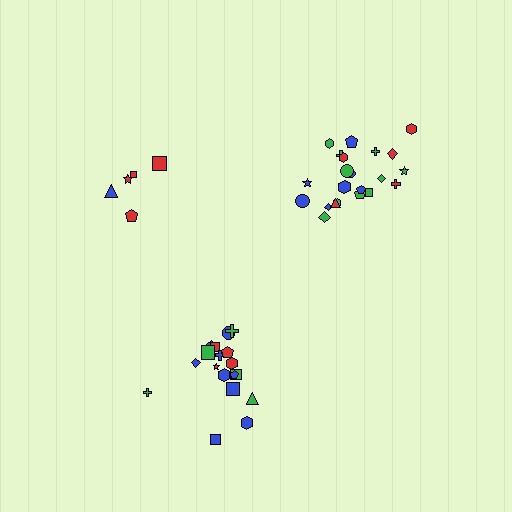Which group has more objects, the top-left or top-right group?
The top-right group.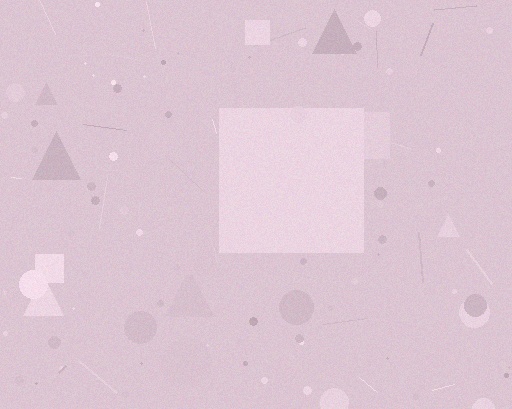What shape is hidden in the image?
A square is hidden in the image.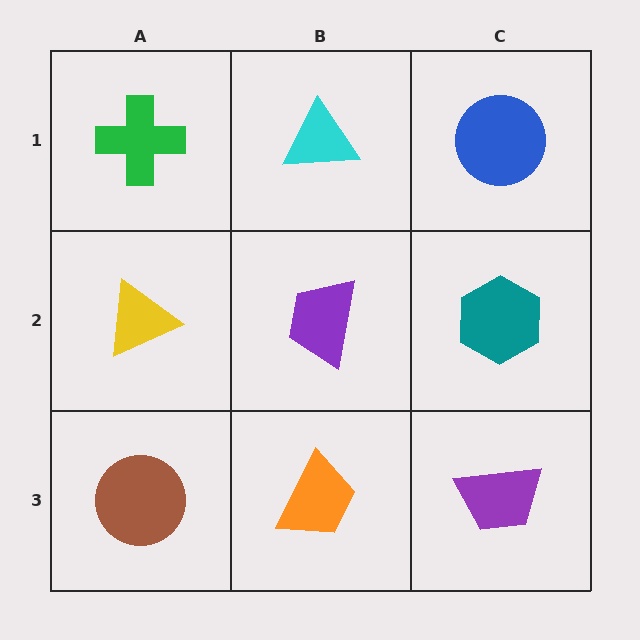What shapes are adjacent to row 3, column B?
A purple trapezoid (row 2, column B), a brown circle (row 3, column A), a purple trapezoid (row 3, column C).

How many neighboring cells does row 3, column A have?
2.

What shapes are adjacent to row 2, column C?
A blue circle (row 1, column C), a purple trapezoid (row 3, column C), a purple trapezoid (row 2, column B).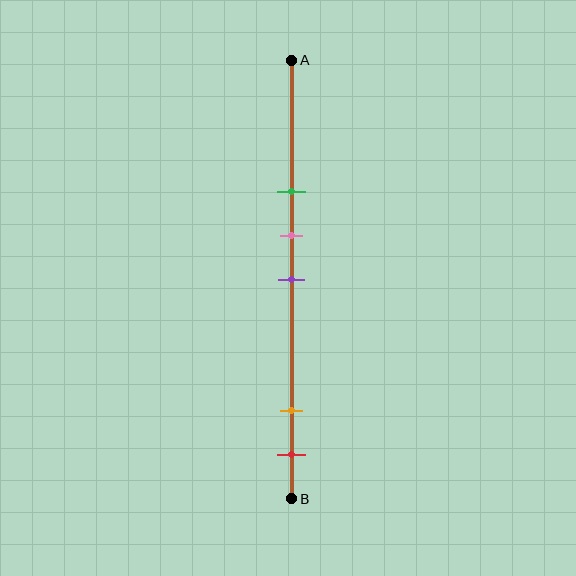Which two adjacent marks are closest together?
The pink and purple marks are the closest adjacent pair.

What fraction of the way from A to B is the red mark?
The red mark is approximately 90% (0.9) of the way from A to B.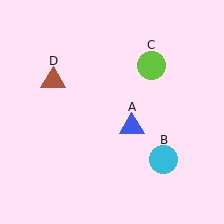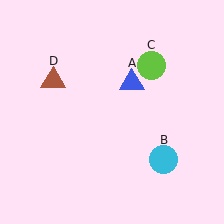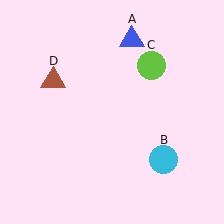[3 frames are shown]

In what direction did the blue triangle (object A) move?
The blue triangle (object A) moved up.